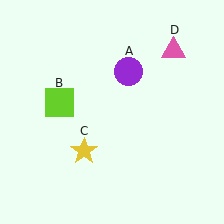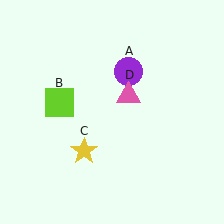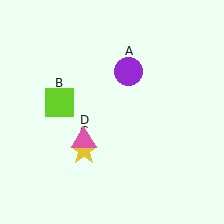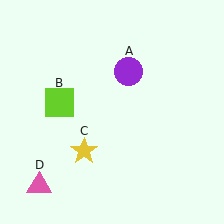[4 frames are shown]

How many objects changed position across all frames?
1 object changed position: pink triangle (object D).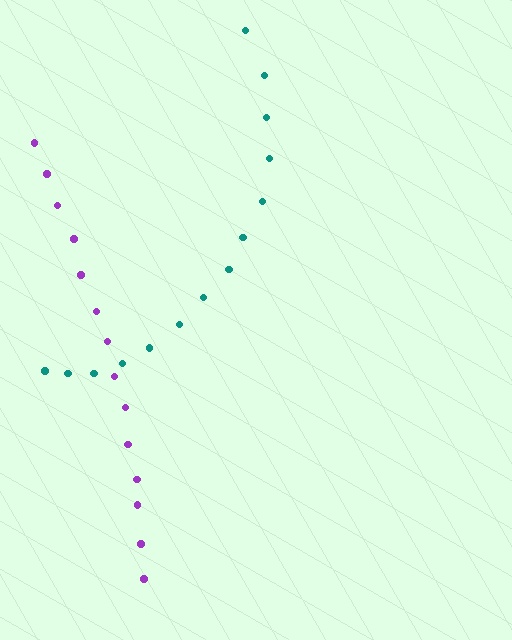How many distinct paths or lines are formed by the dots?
There are 2 distinct paths.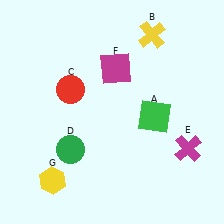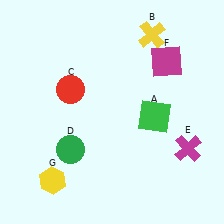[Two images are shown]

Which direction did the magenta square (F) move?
The magenta square (F) moved right.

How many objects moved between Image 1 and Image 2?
1 object moved between the two images.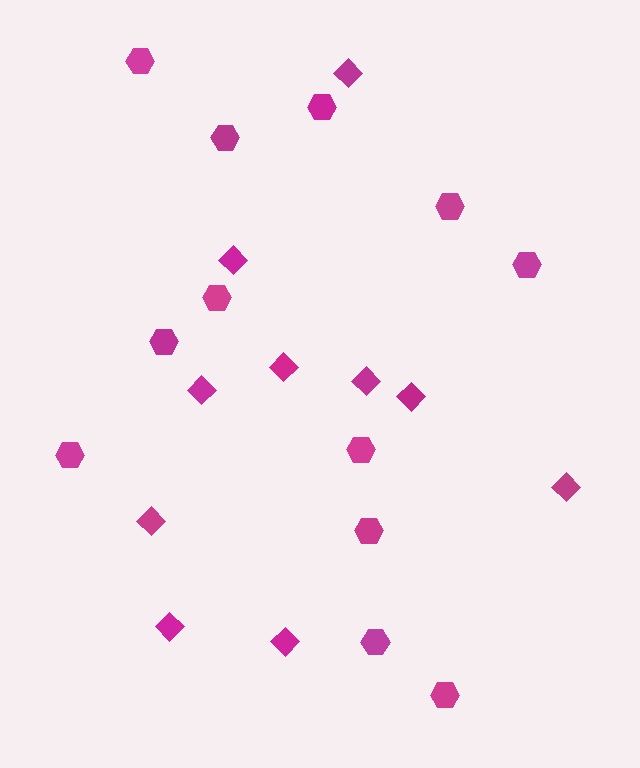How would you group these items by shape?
There are 2 groups: one group of hexagons (12) and one group of diamonds (10).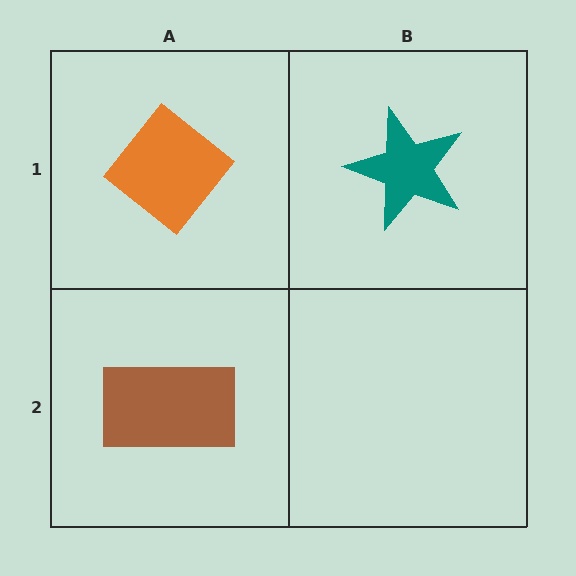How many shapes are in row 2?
1 shape.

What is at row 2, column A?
A brown rectangle.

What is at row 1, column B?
A teal star.